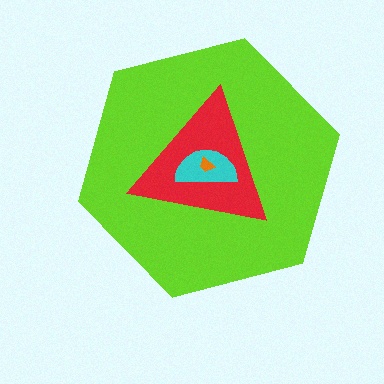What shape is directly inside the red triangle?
The cyan semicircle.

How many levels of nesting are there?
4.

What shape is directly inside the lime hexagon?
The red triangle.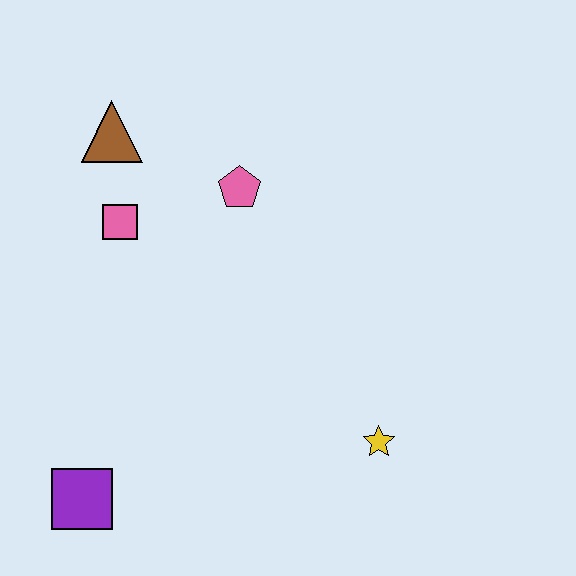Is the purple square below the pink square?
Yes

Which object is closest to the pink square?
The brown triangle is closest to the pink square.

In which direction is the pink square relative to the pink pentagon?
The pink square is to the left of the pink pentagon.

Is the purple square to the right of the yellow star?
No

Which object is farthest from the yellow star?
The brown triangle is farthest from the yellow star.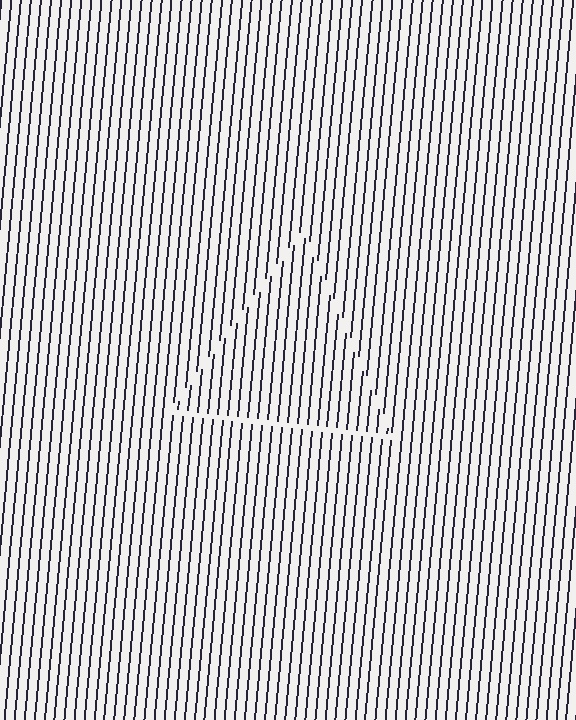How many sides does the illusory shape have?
3 sides — the line-ends trace a triangle.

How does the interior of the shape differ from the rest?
The interior of the shape contains the same grating, shifted by half a period — the contour is defined by the phase discontinuity where line-ends from the inner and outer gratings abut.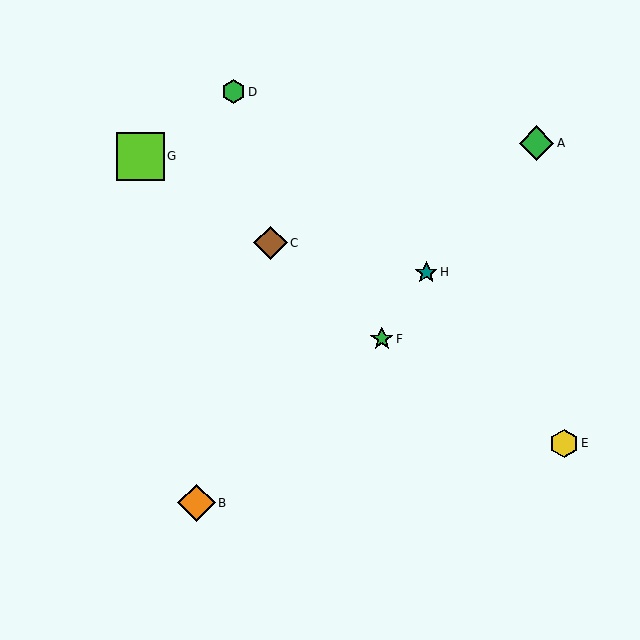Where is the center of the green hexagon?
The center of the green hexagon is at (234, 92).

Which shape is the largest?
The lime square (labeled G) is the largest.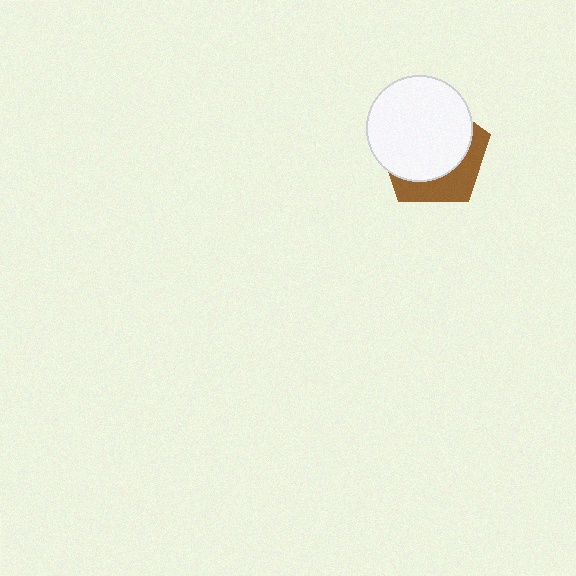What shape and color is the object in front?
The object in front is a white circle.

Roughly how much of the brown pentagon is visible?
A small part of it is visible (roughly 33%).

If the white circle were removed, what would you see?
You would see the complete brown pentagon.